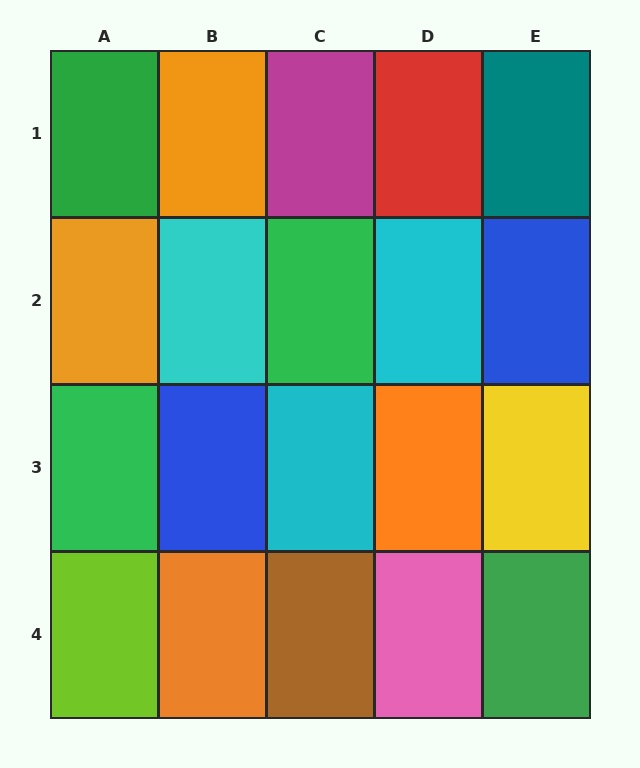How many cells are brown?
1 cell is brown.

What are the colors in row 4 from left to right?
Lime, orange, brown, pink, green.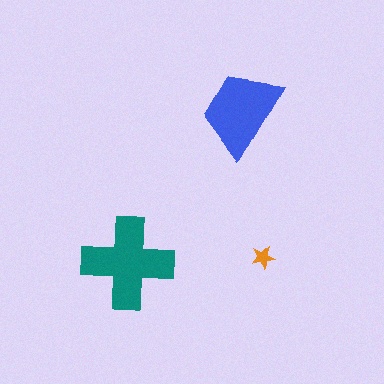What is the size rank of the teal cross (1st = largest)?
1st.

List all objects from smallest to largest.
The orange star, the blue trapezoid, the teal cross.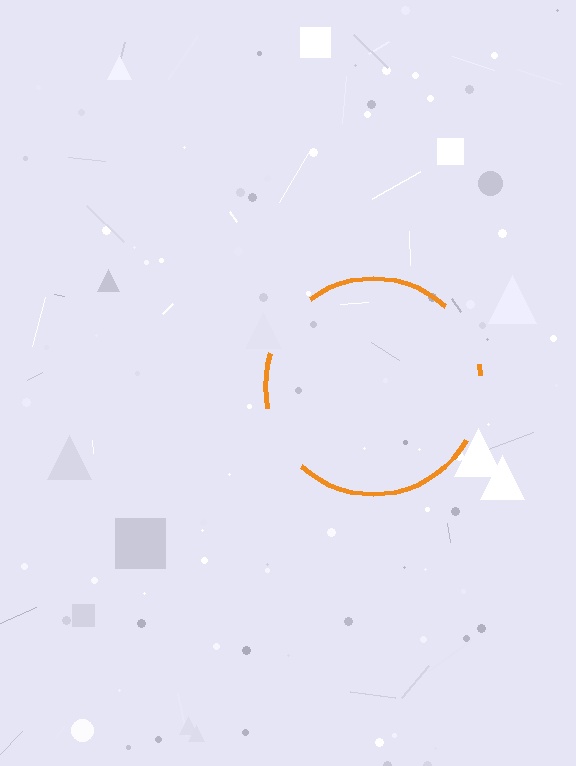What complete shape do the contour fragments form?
The contour fragments form a circle.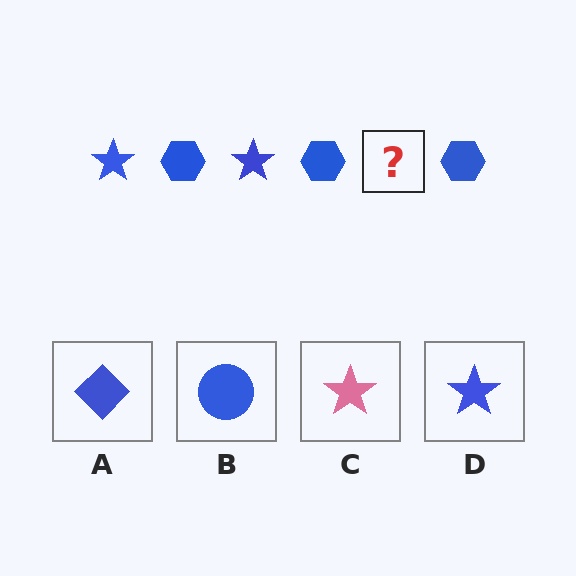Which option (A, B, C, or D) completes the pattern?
D.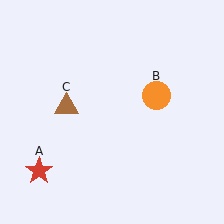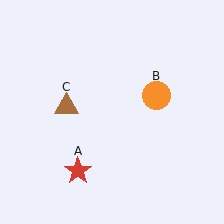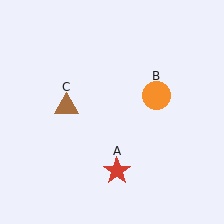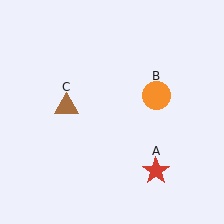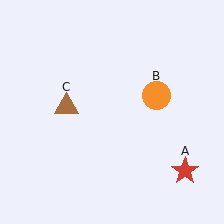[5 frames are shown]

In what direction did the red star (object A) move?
The red star (object A) moved right.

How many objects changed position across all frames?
1 object changed position: red star (object A).